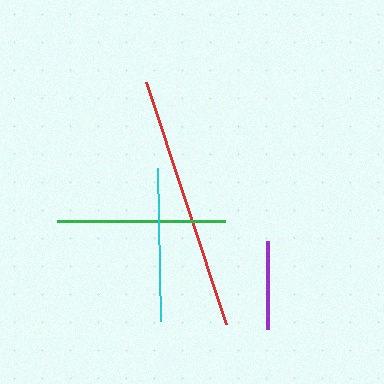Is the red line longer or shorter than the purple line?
The red line is longer than the purple line.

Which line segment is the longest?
The red line is the longest at approximately 255 pixels.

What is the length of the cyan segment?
The cyan segment is approximately 153 pixels long.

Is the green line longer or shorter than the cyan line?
The green line is longer than the cyan line.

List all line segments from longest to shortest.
From longest to shortest: red, green, cyan, purple.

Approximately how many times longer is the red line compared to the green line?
The red line is approximately 1.5 times the length of the green line.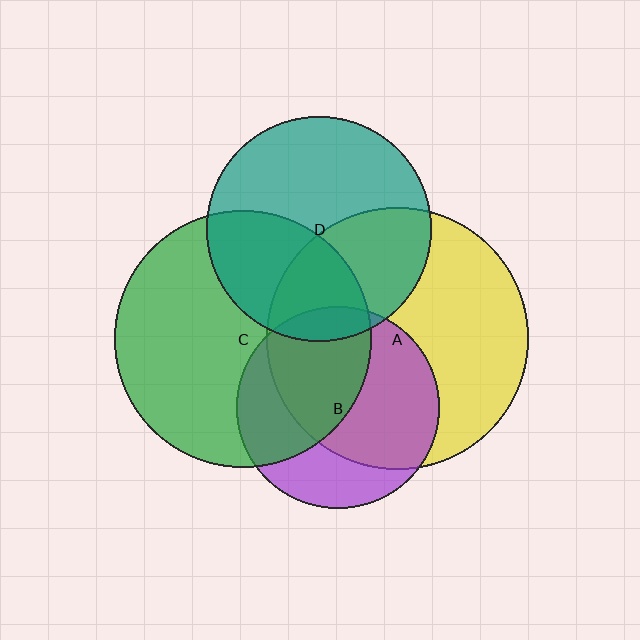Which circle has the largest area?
Circle A (yellow).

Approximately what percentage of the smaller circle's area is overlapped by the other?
Approximately 10%.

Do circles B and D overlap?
Yes.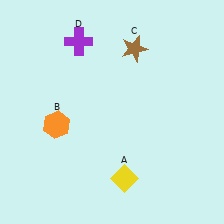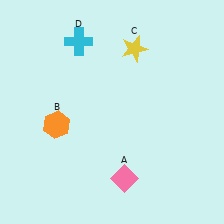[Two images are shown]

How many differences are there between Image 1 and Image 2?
There are 3 differences between the two images.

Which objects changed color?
A changed from yellow to pink. C changed from brown to yellow. D changed from purple to cyan.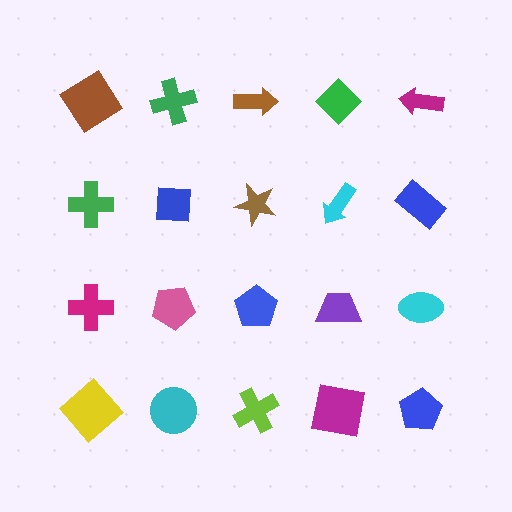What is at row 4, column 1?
A yellow diamond.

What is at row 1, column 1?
A brown diamond.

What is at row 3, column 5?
A cyan ellipse.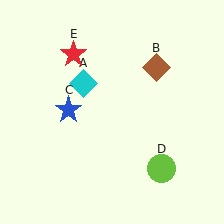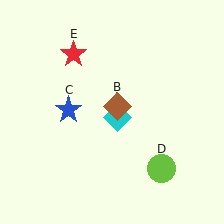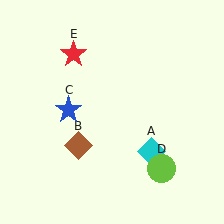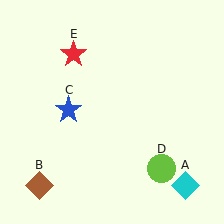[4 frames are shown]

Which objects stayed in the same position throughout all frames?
Blue star (object C) and lime circle (object D) and red star (object E) remained stationary.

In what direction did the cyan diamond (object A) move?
The cyan diamond (object A) moved down and to the right.